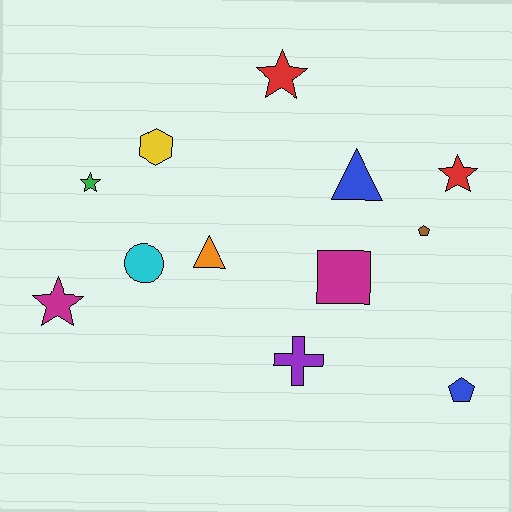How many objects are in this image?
There are 12 objects.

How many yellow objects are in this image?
There is 1 yellow object.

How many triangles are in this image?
There are 2 triangles.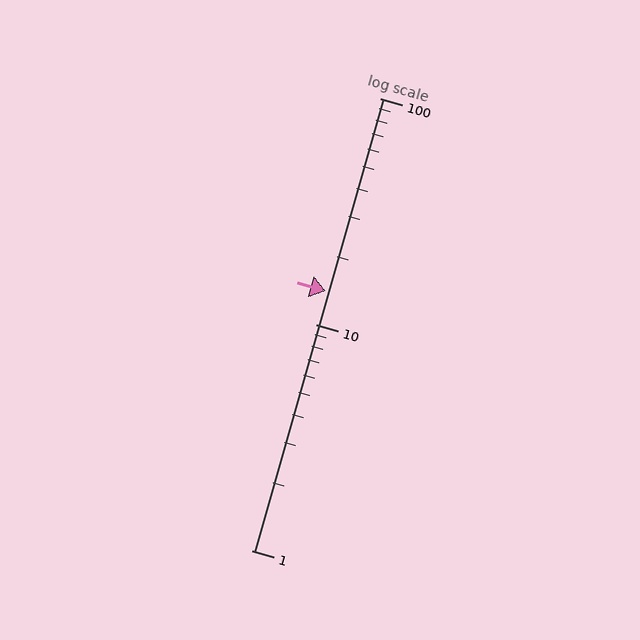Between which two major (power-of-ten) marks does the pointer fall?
The pointer is between 10 and 100.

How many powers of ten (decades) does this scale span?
The scale spans 2 decades, from 1 to 100.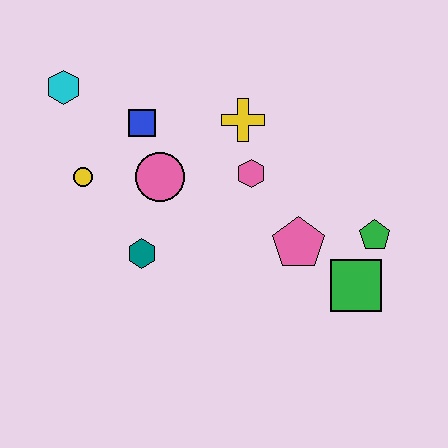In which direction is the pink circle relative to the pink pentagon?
The pink circle is to the left of the pink pentagon.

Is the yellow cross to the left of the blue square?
No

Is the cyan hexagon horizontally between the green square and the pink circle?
No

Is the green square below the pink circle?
Yes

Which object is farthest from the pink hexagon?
The cyan hexagon is farthest from the pink hexagon.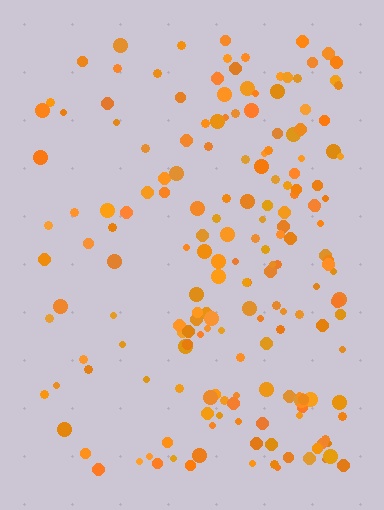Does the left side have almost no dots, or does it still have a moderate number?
Still a moderate number, just noticeably fewer than the right.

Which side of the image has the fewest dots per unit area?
The left.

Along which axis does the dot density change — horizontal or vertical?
Horizontal.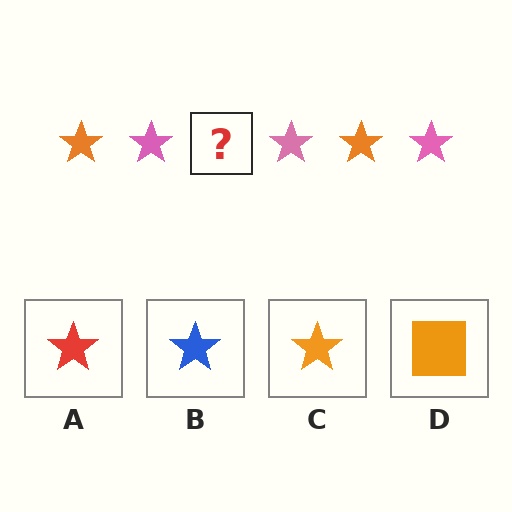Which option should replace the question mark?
Option C.